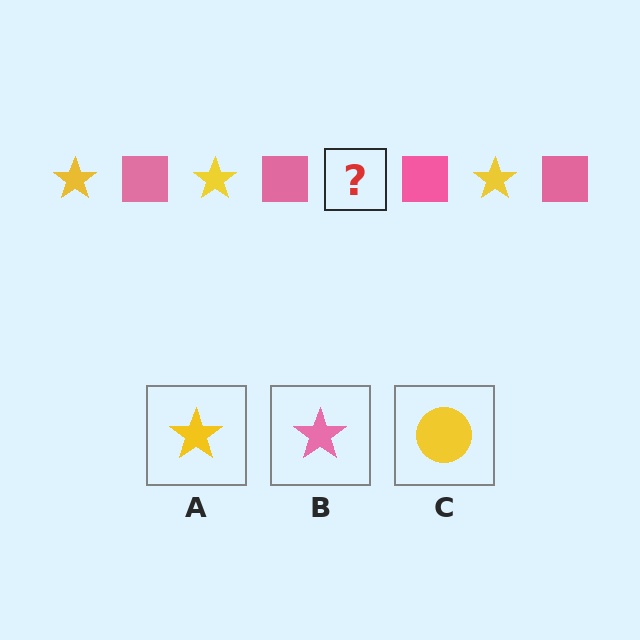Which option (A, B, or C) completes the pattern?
A.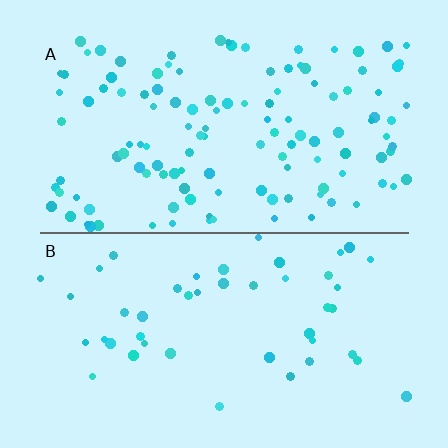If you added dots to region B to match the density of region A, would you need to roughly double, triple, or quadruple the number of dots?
Approximately triple.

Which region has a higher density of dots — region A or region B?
A (the top).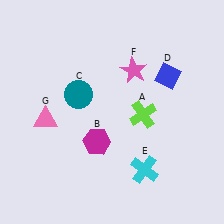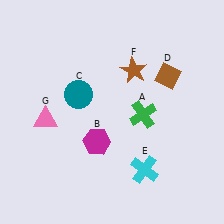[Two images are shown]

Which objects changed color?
A changed from lime to green. D changed from blue to brown. F changed from pink to brown.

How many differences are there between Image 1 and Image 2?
There are 3 differences between the two images.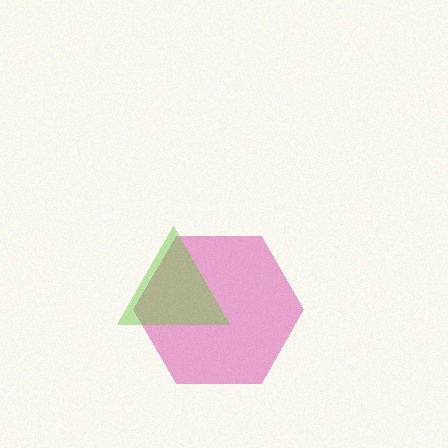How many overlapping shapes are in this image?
There are 2 overlapping shapes in the image.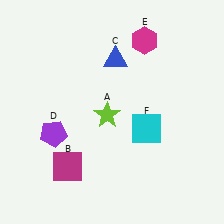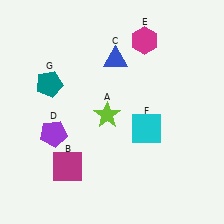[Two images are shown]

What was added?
A teal pentagon (G) was added in Image 2.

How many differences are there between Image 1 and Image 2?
There is 1 difference between the two images.